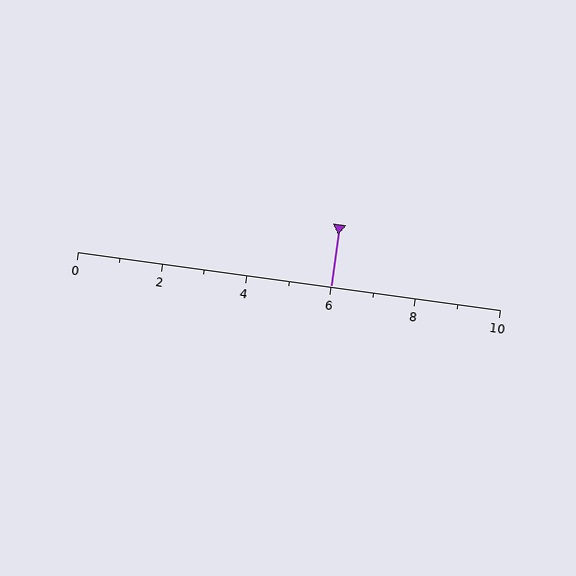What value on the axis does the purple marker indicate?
The marker indicates approximately 6.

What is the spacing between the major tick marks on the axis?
The major ticks are spaced 2 apart.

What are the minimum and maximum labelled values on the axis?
The axis runs from 0 to 10.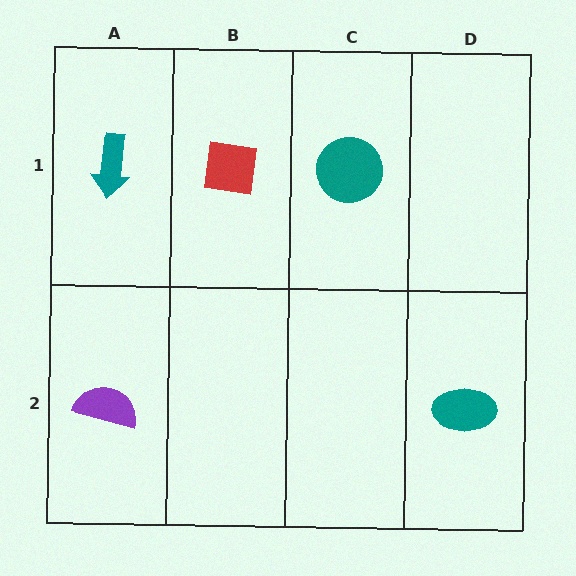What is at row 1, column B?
A red square.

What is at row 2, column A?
A purple semicircle.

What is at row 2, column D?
A teal ellipse.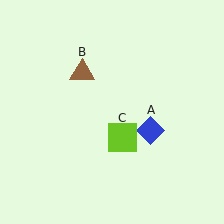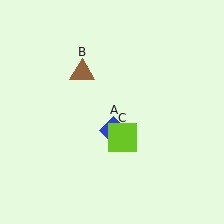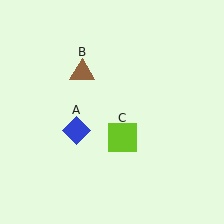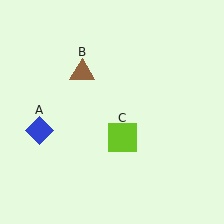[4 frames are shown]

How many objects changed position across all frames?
1 object changed position: blue diamond (object A).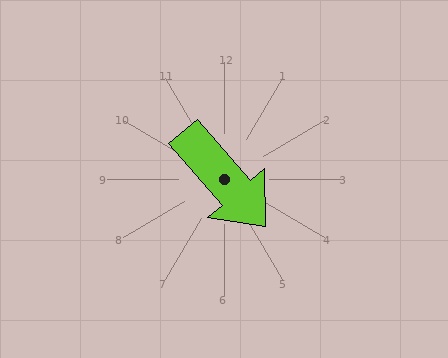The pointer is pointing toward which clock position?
Roughly 5 o'clock.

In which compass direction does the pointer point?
Southeast.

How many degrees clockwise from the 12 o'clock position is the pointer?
Approximately 139 degrees.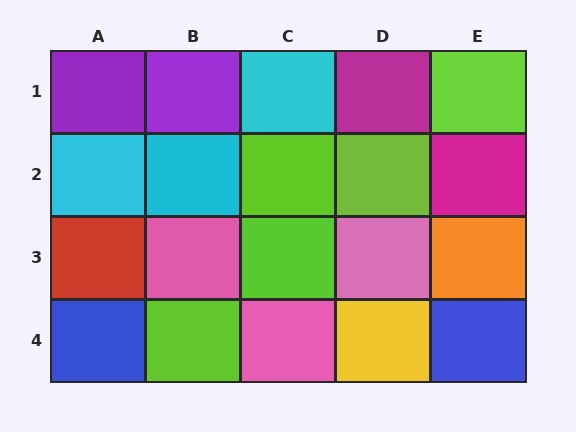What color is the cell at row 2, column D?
Lime.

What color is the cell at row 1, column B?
Purple.